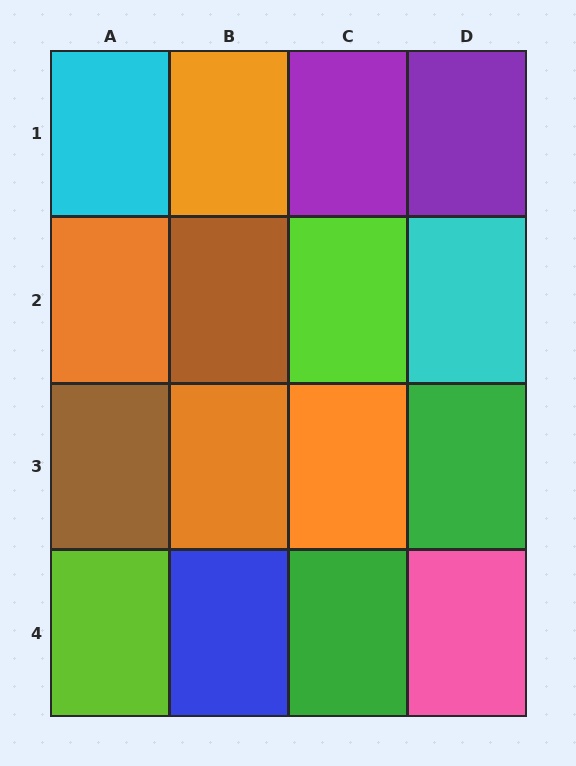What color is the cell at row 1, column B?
Orange.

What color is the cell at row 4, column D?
Pink.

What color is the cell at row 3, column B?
Orange.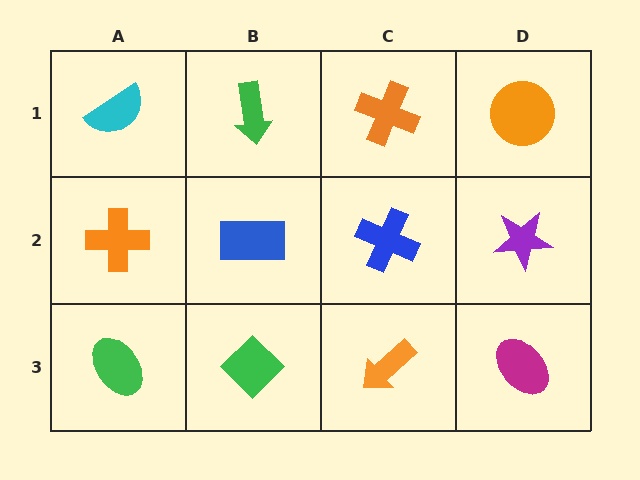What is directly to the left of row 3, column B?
A green ellipse.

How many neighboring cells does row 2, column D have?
3.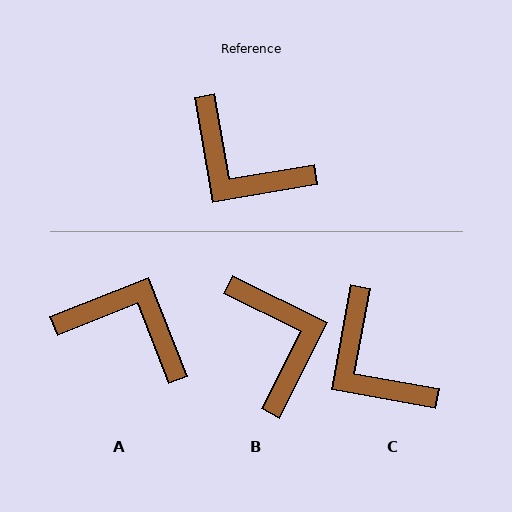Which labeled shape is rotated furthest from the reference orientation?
A, about 168 degrees away.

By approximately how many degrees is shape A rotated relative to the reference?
Approximately 168 degrees clockwise.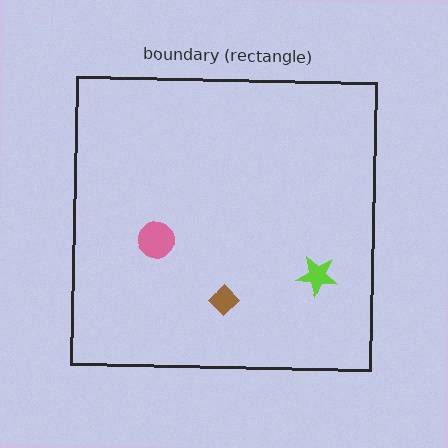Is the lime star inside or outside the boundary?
Inside.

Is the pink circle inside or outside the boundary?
Inside.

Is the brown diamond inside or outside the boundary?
Inside.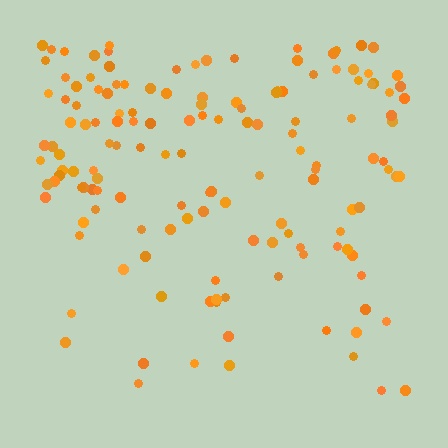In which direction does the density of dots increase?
From bottom to top, with the top side densest.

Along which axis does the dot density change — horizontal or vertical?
Vertical.